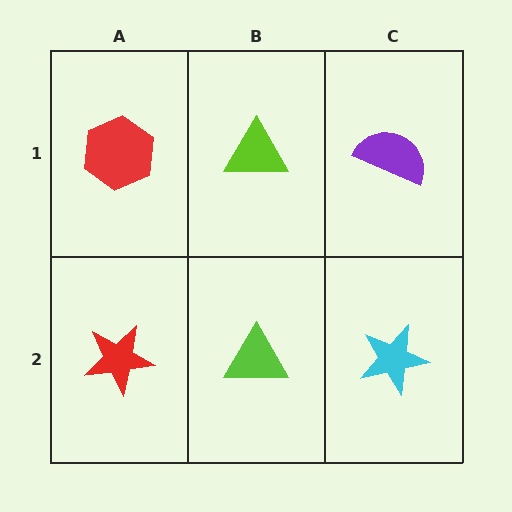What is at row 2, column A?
A red star.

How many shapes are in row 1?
3 shapes.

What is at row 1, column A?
A red hexagon.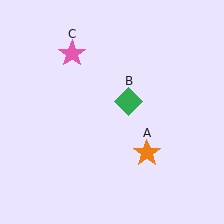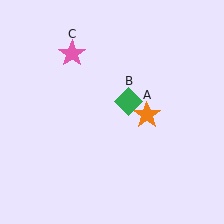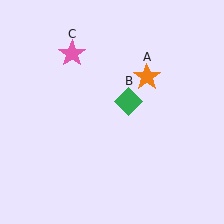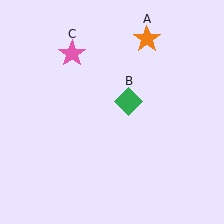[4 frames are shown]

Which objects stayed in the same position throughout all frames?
Green diamond (object B) and pink star (object C) remained stationary.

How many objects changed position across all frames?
1 object changed position: orange star (object A).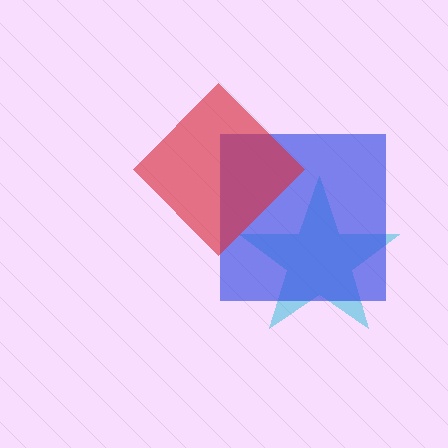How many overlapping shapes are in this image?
There are 3 overlapping shapes in the image.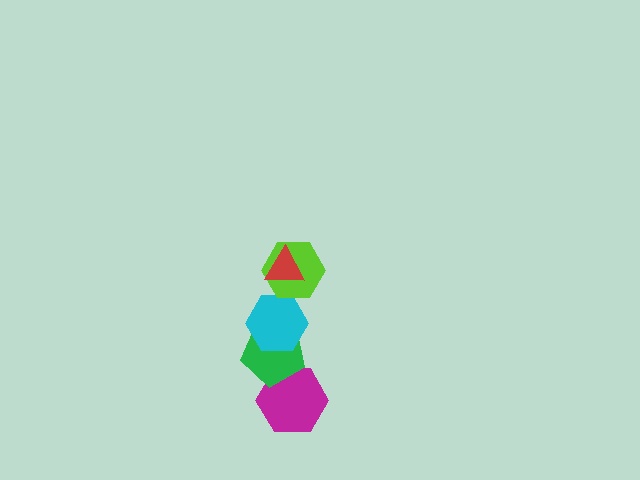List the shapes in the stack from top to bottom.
From top to bottom: the red triangle, the lime hexagon, the cyan hexagon, the green pentagon, the magenta hexagon.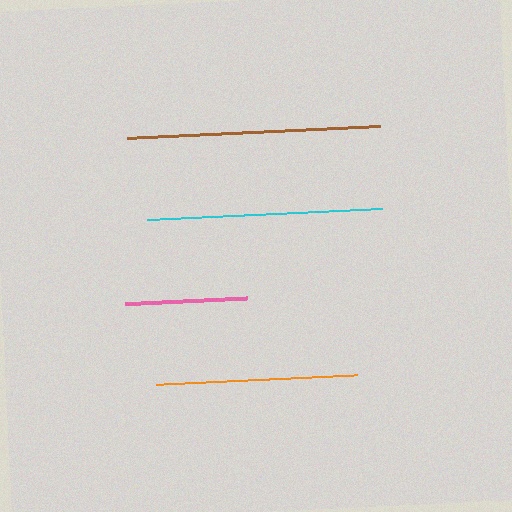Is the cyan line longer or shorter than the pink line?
The cyan line is longer than the pink line.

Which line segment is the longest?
The brown line is the longest at approximately 254 pixels.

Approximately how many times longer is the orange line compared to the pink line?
The orange line is approximately 1.6 times the length of the pink line.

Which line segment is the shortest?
The pink line is the shortest at approximately 122 pixels.